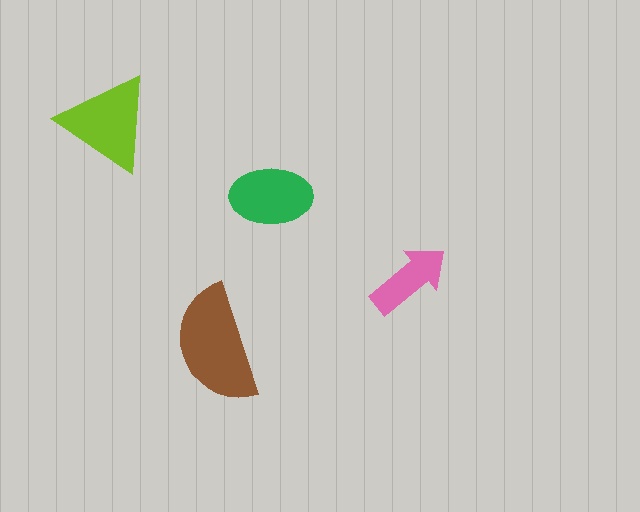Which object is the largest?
The brown semicircle.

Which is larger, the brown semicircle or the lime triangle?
The brown semicircle.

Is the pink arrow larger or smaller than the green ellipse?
Smaller.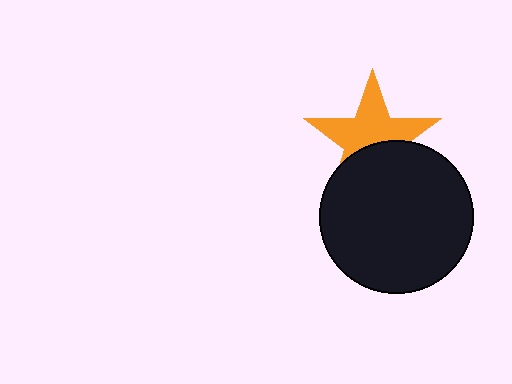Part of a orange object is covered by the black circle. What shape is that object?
It is a star.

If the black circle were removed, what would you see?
You would see the complete orange star.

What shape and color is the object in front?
The object in front is a black circle.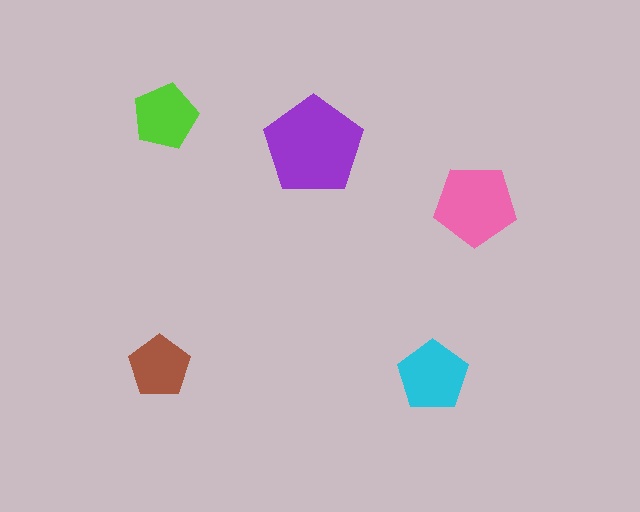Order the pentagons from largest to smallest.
the purple one, the pink one, the cyan one, the lime one, the brown one.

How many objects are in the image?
There are 5 objects in the image.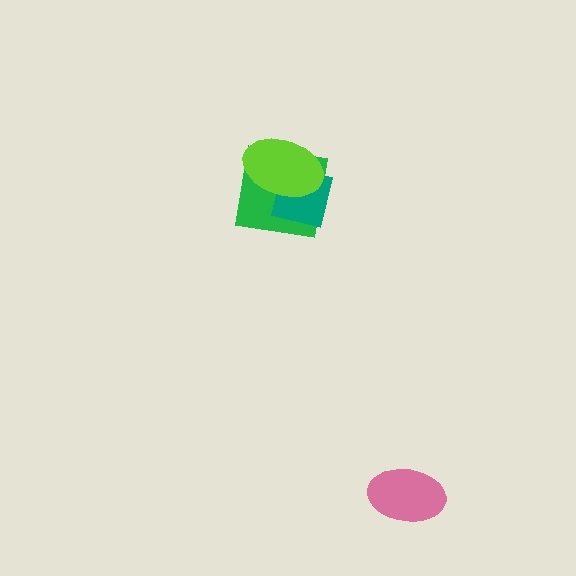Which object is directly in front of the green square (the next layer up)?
The teal square is directly in front of the green square.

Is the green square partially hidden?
Yes, it is partially covered by another shape.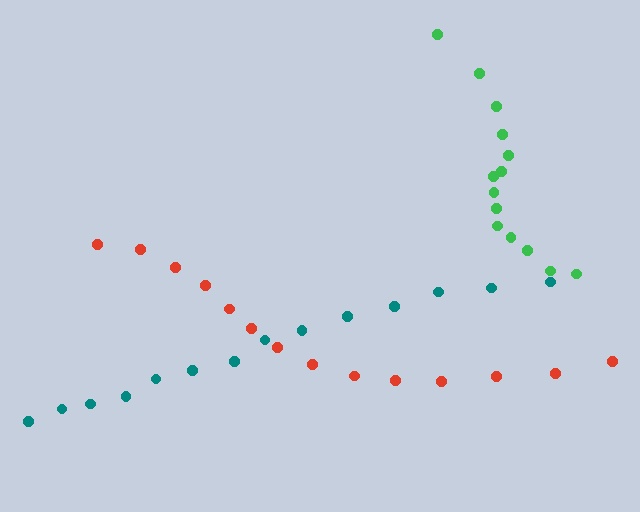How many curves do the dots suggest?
There are 3 distinct paths.